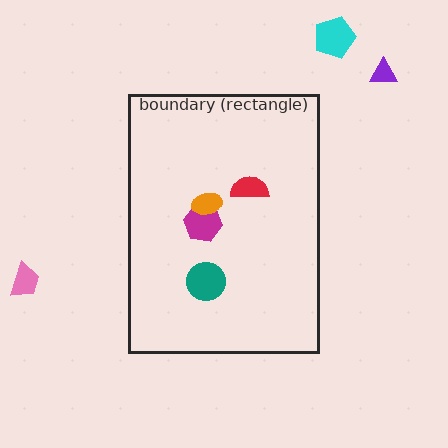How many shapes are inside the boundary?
4 inside, 3 outside.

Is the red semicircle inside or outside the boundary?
Inside.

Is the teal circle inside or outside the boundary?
Inside.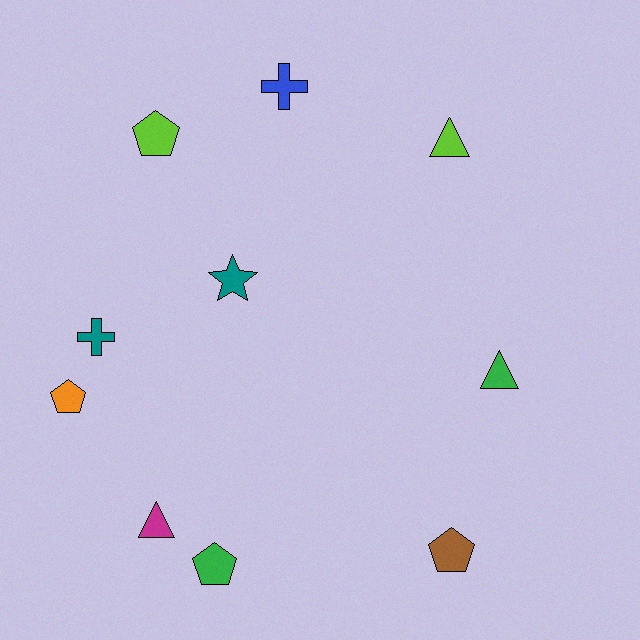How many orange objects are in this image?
There is 1 orange object.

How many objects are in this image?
There are 10 objects.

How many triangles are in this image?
There are 3 triangles.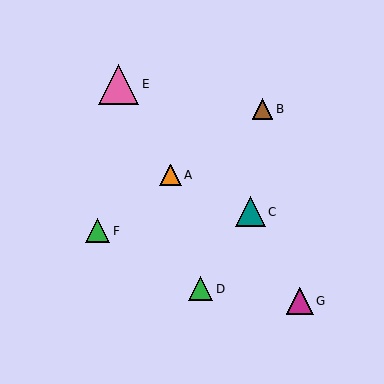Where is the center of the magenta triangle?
The center of the magenta triangle is at (300, 301).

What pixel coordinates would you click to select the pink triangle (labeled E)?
Click at (119, 84) to select the pink triangle E.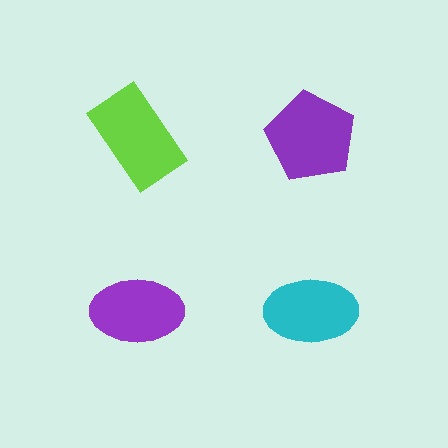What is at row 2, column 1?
A purple ellipse.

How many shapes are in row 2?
2 shapes.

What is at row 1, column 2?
A purple pentagon.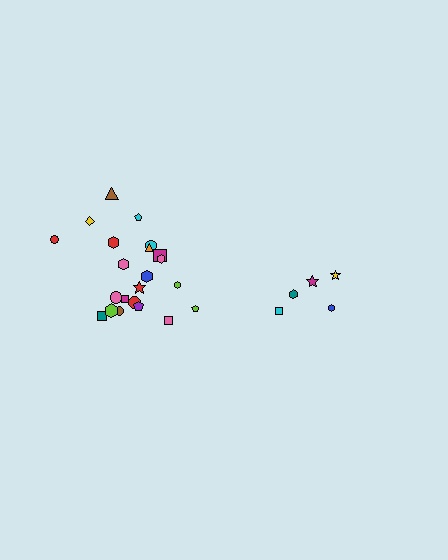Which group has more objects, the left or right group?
The left group.